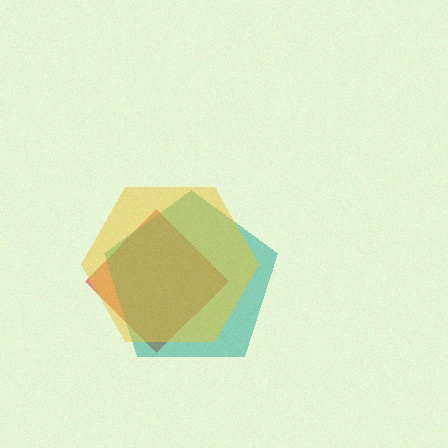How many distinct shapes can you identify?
There are 3 distinct shapes: a red diamond, a teal pentagon, a yellow hexagon.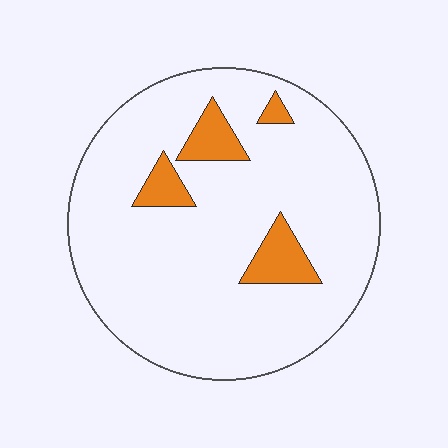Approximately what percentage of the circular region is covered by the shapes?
Approximately 10%.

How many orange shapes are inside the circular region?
4.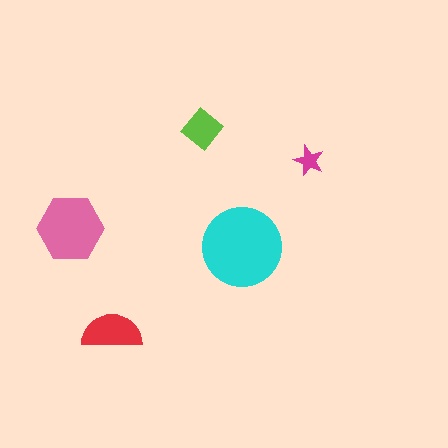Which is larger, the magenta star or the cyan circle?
The cyan circle.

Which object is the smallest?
The magenta star.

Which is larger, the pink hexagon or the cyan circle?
The cyan circle.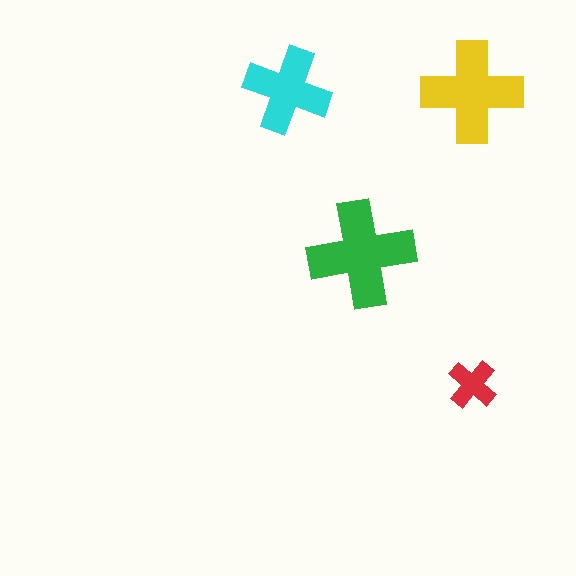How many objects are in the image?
There are 4 objects in the image.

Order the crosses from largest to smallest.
the green one, the yellow one, the cyan one, the red one.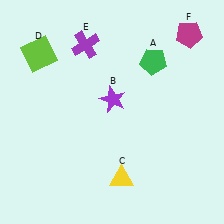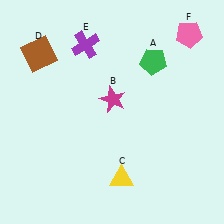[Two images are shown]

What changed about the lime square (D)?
In Image 1, D is lime. In Image 2, it changed to brown.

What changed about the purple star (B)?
In Image 1, B is purple. In Image 2, it changed to magenta.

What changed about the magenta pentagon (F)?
In Image 1, F is magenta. In Image 2, it changed to pink.